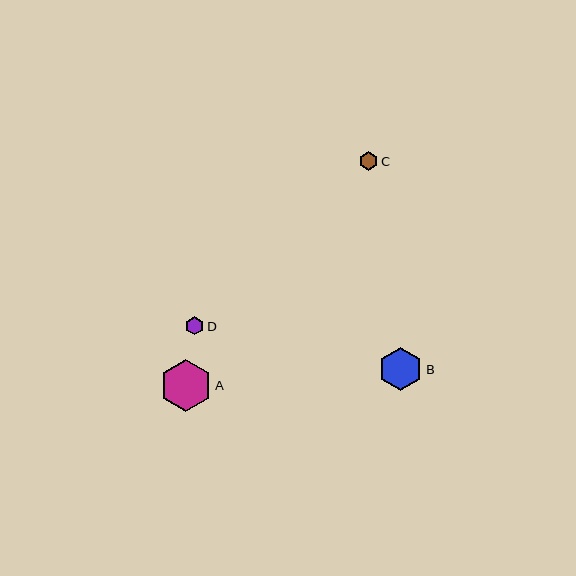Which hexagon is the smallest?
Hexagon D is the smallest with a size of approximately 18 pixels.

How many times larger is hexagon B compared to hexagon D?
Hexagon B is approximately 2.4 times the size of hexagon D.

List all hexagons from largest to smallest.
From largest to smallest: A, B, C, D.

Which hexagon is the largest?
Hexagon A is the largest with a size of approximately 52 pixels.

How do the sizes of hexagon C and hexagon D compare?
Hexagon C and hexagon D are approximately the same size.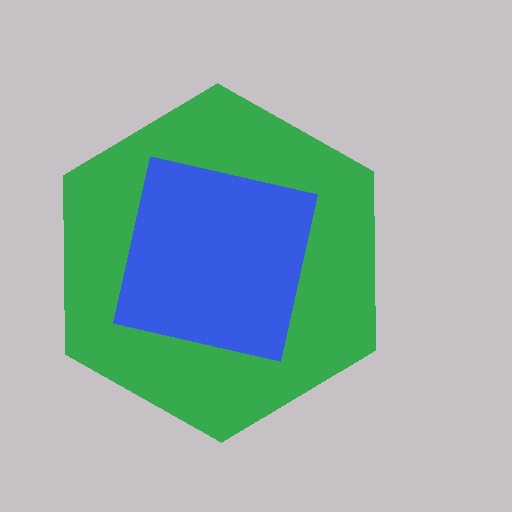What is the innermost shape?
The blue square.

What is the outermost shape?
The green hexagon.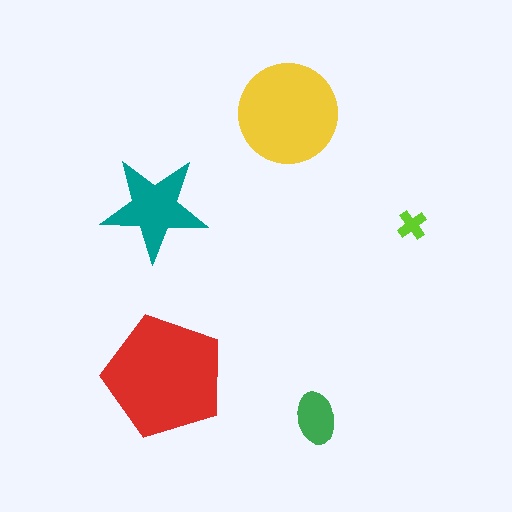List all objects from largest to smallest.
The red pentagon, the yellow circle, the teal star, the green ellipse, the lime cross.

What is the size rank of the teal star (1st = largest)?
3rd.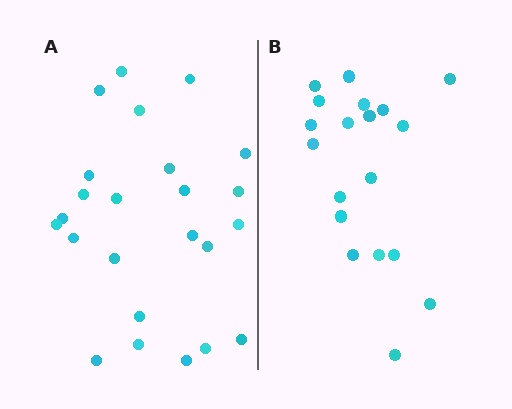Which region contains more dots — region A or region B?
Region A (the left region) has more dots.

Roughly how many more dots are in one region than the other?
Region A has about 5 more dots than region B.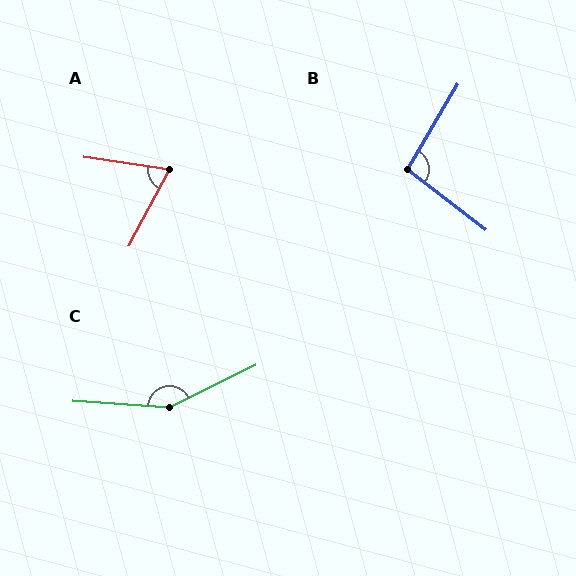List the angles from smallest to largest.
A (70°), B (97°), C (150°).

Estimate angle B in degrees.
Approximately 97 degrees.